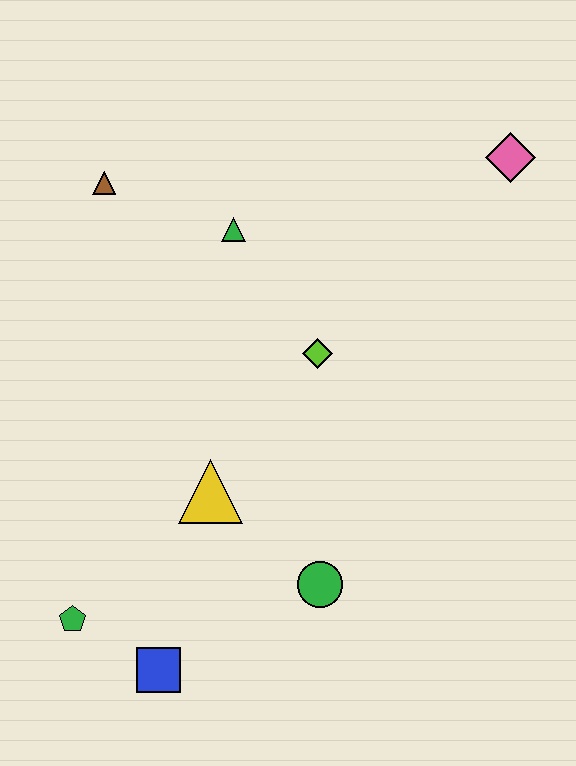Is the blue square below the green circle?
Yes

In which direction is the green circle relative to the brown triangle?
The green circle is below the brown triangle.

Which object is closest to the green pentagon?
The blue square is closest to the green pentagon.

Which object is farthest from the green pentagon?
The pink diamond is farthest from the green pentagon.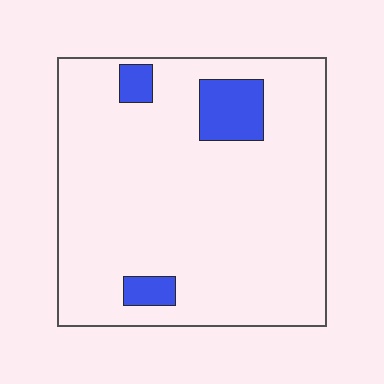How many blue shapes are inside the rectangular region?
3.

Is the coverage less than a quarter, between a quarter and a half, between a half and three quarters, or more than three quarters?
Less than a quarter.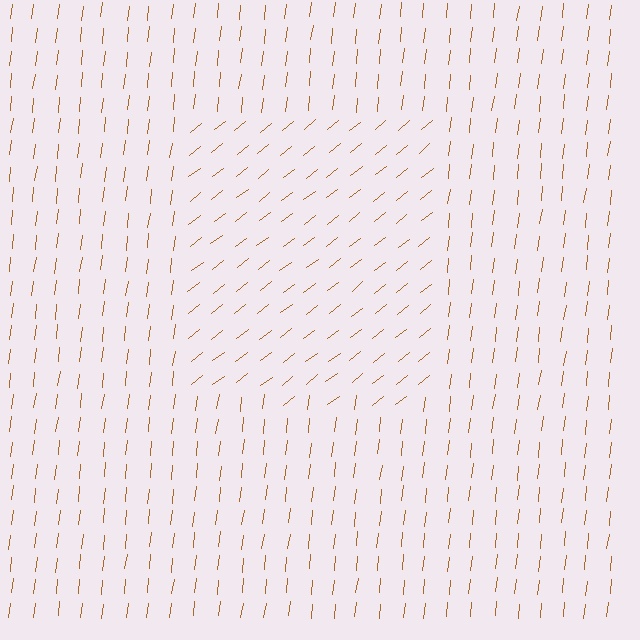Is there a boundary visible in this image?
Yes, there is a texture boundary formed by a change in line orientation.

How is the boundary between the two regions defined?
The boundary is defined purely by a change in line orientation (approximately 45 degrees difference). All lines are the same color and thickness.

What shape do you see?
I see a rectangle.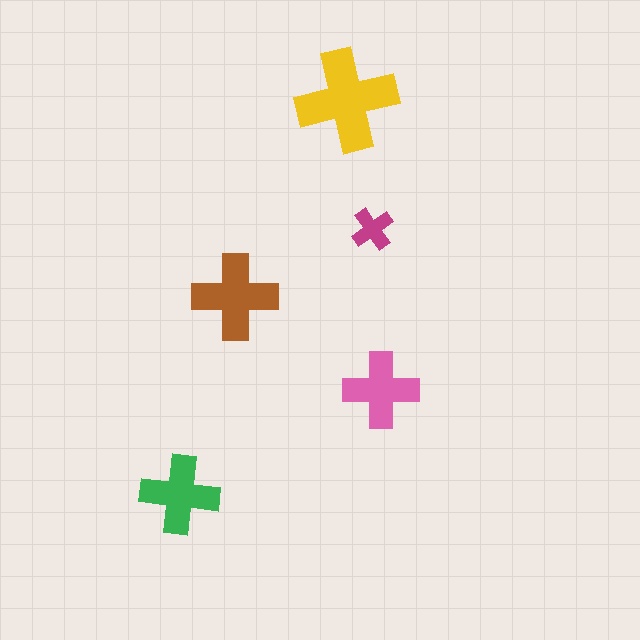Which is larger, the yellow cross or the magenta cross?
The yellow one.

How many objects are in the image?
There are 5 objects in the image.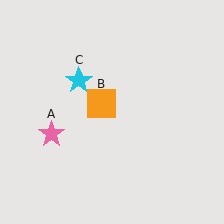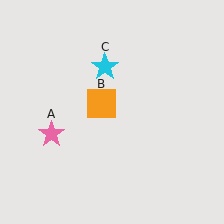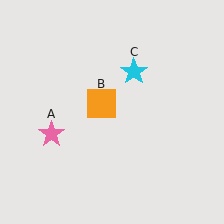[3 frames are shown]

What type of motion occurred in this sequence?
The cyan star (object C) rotated clockwise around the center of the scene.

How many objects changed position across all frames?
1 object changed position: cyan star (object C).